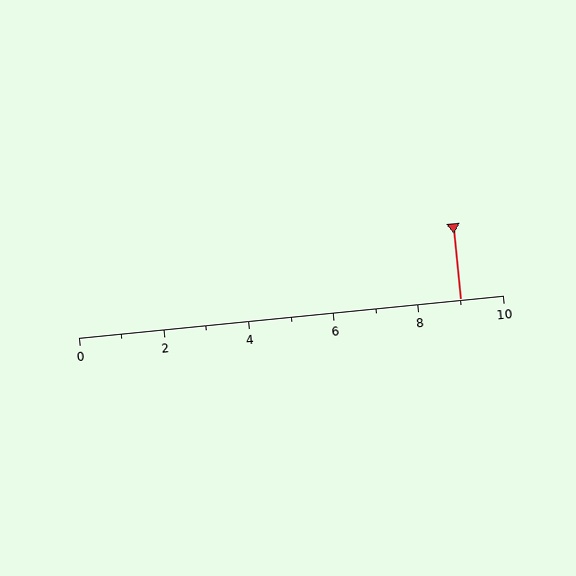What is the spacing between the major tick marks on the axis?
The major ticks are spaced 2 apart.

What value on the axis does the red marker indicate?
The marker indicates approximately 9.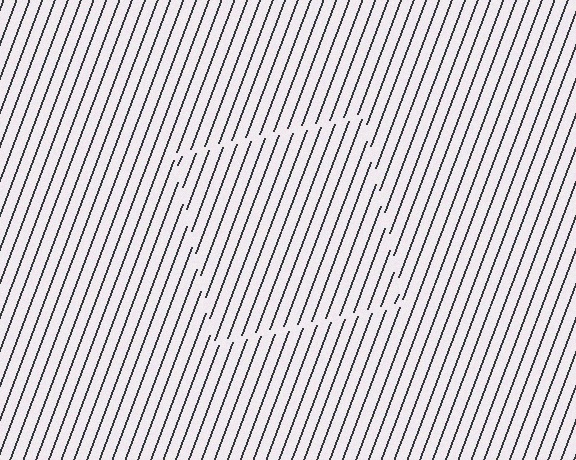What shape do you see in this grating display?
An illusory square. The interior of the shape contains the same grating, shifted by half a period — the contour is defined by the phase discontinuity where line-ends from the inner and outer gratings abut.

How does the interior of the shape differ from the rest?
The interior of the shape contains the same grating, shifted by half a period — the contour is defined by the phase discontinuity where line-ends from the inner and outer gratings abut.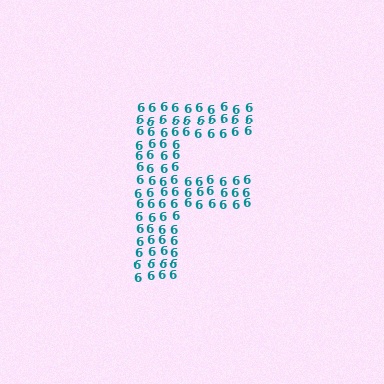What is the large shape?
The large shape is the letter F.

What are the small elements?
The small elements are digit 6's.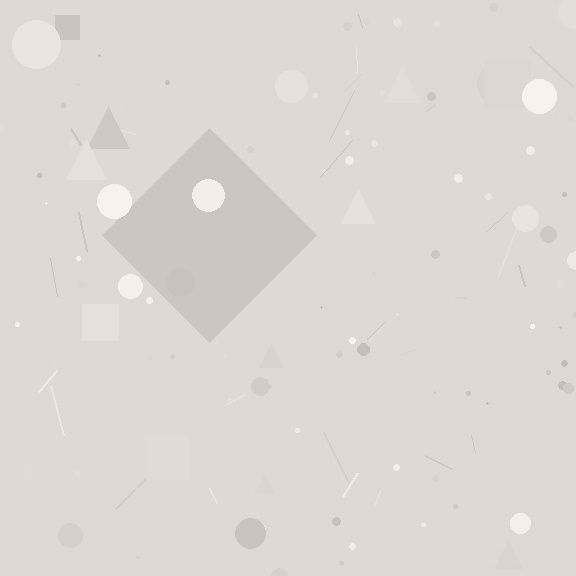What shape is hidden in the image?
A diamond is hidden in the image.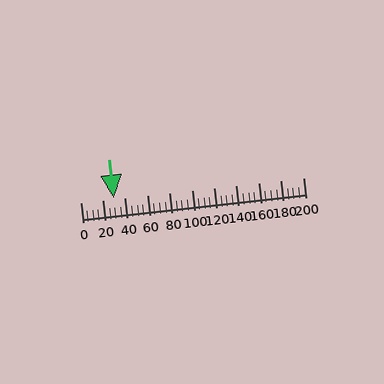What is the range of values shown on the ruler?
The ruler shows values from 0 to 200.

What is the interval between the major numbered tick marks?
The major tick marks are spaced 20 units apart.